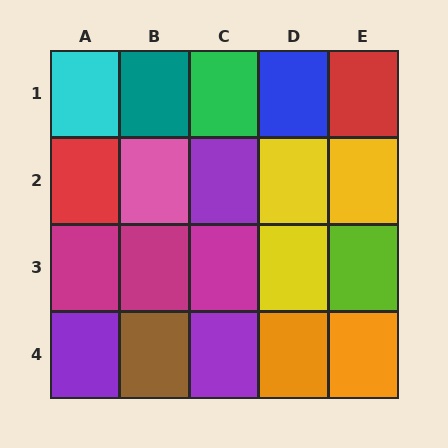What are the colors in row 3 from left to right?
Magenta, magenta, magenta, yellow, lime.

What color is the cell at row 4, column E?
Orange.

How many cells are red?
2 cells are red.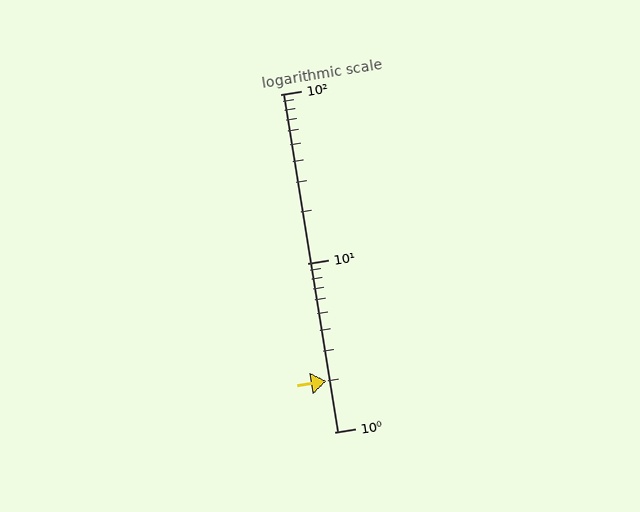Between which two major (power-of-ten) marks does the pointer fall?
The pointer is between 1 and 10.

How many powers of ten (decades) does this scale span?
The scale spans 2 decades, from 1 to 100.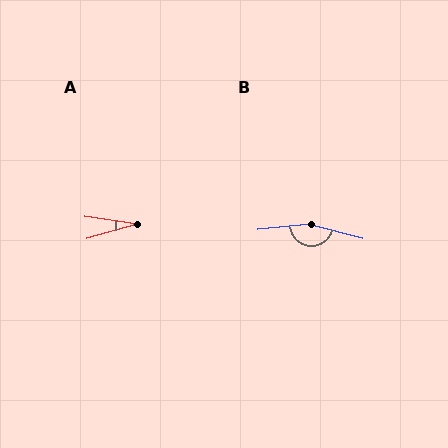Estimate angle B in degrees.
Approximately 160 degrees.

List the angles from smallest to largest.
A (24°), B (160°).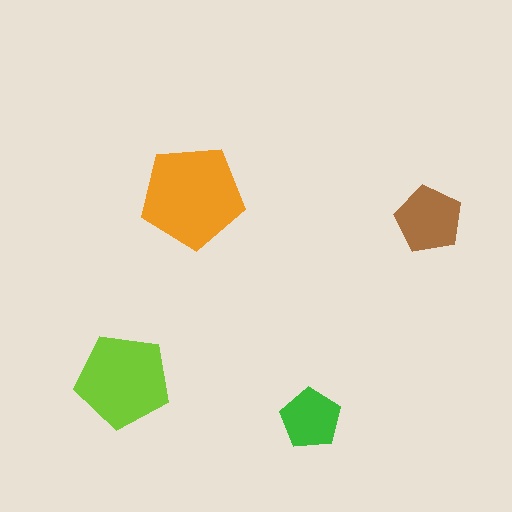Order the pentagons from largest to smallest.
the orange one, the lime one, the brown one, the green one.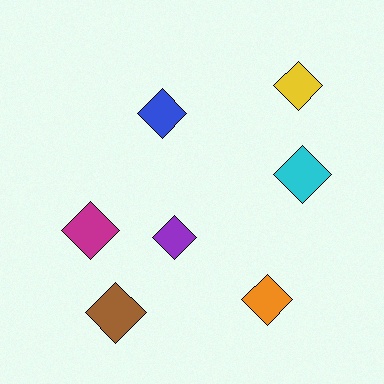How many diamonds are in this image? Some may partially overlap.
There are 7 diamonds.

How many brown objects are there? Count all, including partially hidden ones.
There is 1 brown object.